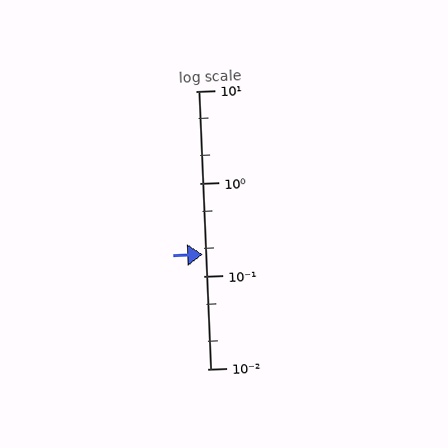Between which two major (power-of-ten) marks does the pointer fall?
The pointer is between 0.1 and 1.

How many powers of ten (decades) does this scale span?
The scale spans 3 decades, from 0.01 to 10.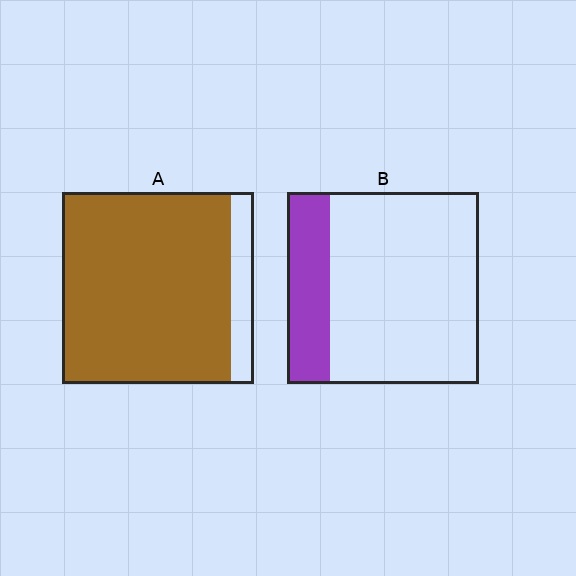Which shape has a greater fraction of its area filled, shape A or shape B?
Shape A.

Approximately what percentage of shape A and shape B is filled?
A is approximately 90% and B is approximately 20%.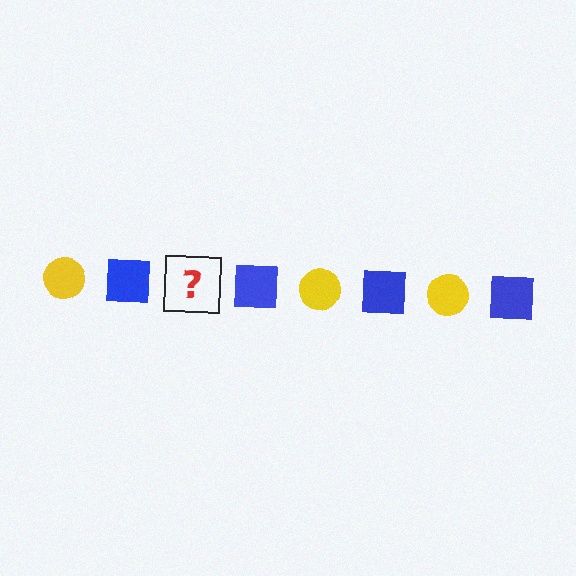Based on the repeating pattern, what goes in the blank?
The blank should be a yellow circle.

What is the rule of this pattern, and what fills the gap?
The rule is that the pattern alternates between yellow circle and blue square. The gap should be filled with a yellow circle.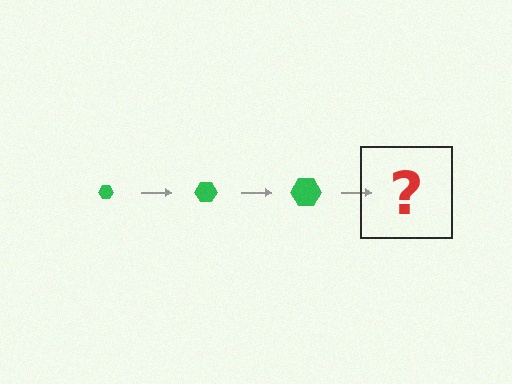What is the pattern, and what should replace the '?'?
The pattern is that the hexagon gets progressively larger each step. The '?' should be a green hexagon, larger than the previous one.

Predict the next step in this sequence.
The next step is a green hexagon, larger than the previous one.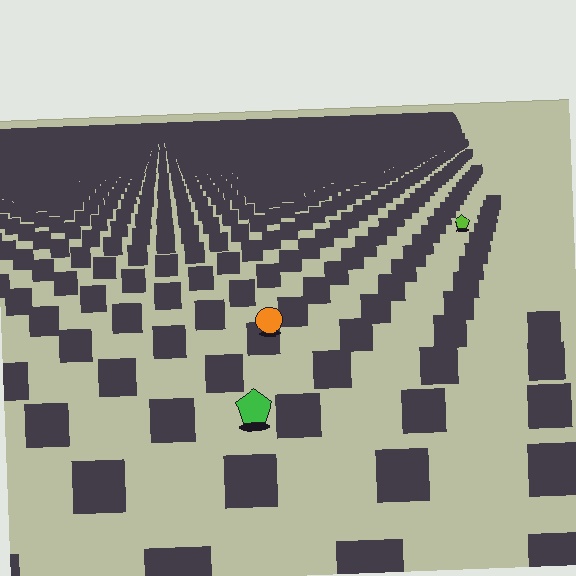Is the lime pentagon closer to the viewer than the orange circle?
No. The orange circle is closer — you can tell from the texture gradient: the ground texture is coarser near it.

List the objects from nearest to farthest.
From nearest to farthest: the green pentagon, the orange circle, the lime pentagon.